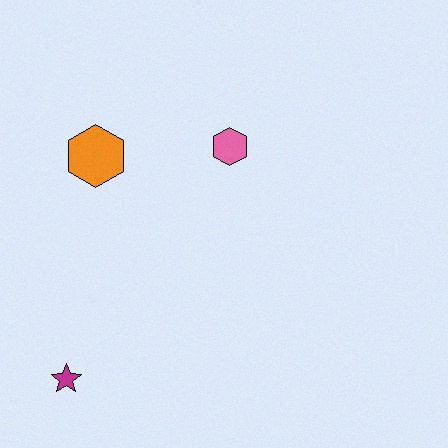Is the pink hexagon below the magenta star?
No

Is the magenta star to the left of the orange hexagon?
Yes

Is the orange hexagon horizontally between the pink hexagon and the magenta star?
Yes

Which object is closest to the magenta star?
The orange hexagon is closest to the magenta star.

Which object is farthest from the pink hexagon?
The magenta star is farthest from the pink hexagon.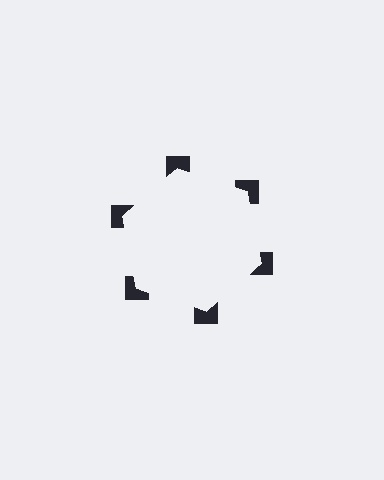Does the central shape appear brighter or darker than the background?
It typically appears slightly brighter than the background, even though no actual brightness change is drawn.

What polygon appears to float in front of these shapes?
An illusory hexagon — its edges are inferred from the aligned wedge cuts in the notched squares, not physically drawn.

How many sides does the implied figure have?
6 sides.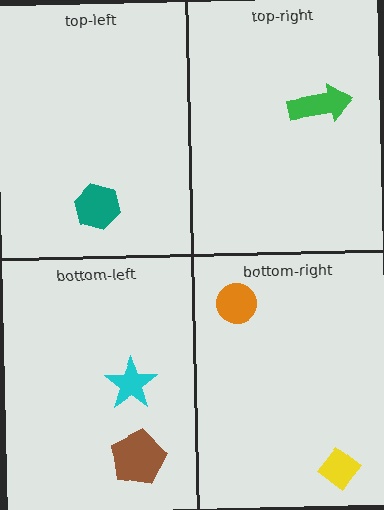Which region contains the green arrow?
The top-right region.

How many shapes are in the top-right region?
1.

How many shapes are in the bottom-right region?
2.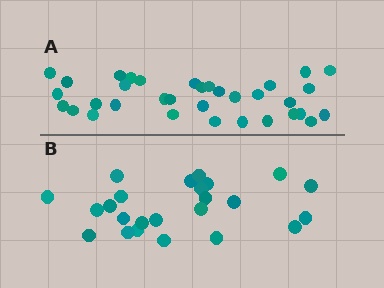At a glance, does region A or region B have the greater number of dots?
Region A (the top region) has more dots.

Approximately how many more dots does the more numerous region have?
Region A has roughly 10 or so more dots than region B.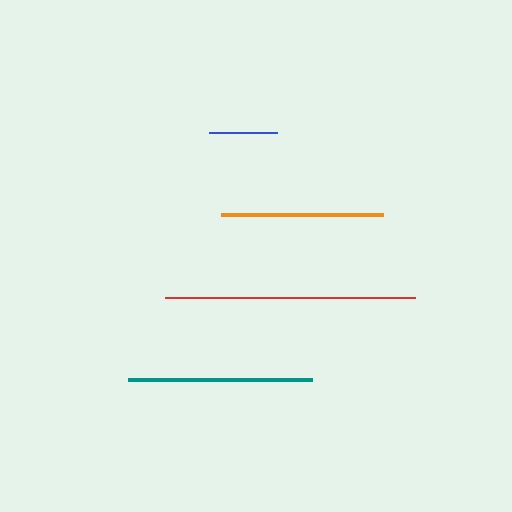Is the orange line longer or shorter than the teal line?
The teal line is longer than the orange line.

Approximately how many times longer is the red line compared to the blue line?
The red line is approximately 3.6 times the length of the blue line.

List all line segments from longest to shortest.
From longest to shortest: red, teal, orange, blue.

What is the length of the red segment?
The red segment is approximately 249 pixels long.